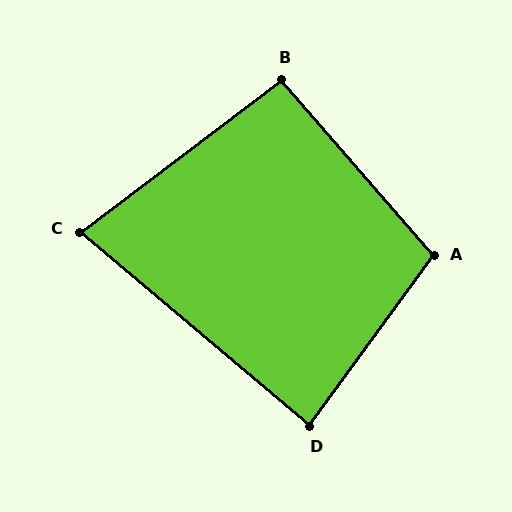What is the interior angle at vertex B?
Approximately 94 degrees (approximately right).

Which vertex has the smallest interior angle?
C, at approximately 77 degrees.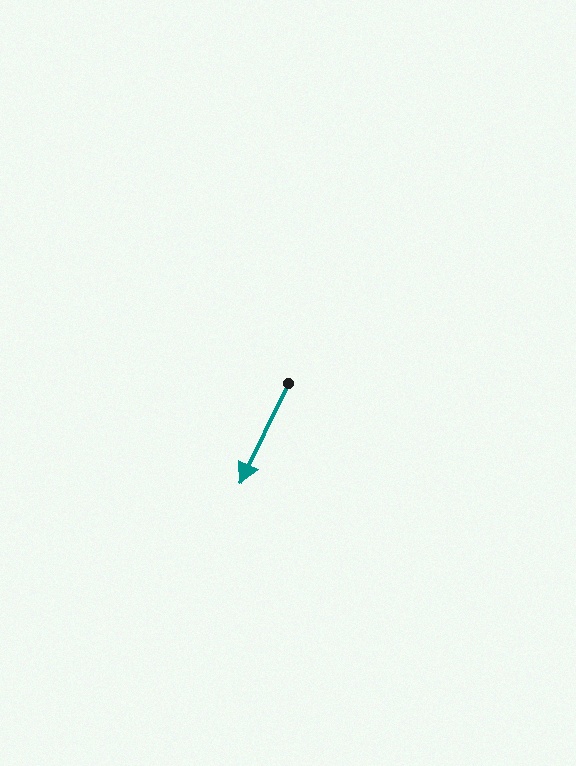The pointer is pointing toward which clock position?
Roughly 7 o'clock.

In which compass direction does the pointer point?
Southwest.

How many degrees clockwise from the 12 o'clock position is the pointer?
Approximately 206 degrees.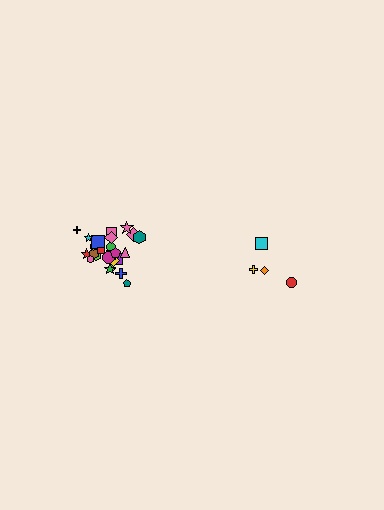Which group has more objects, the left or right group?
The left group.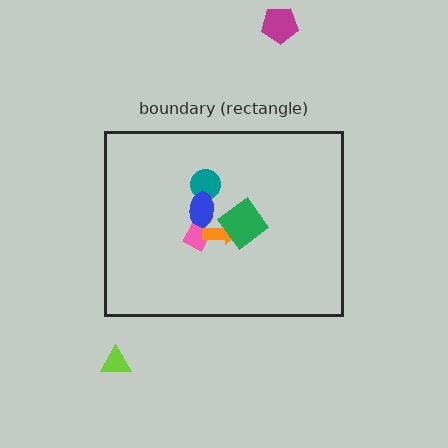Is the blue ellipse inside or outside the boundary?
Inside.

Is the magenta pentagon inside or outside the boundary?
Outside.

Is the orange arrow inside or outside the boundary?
Inside.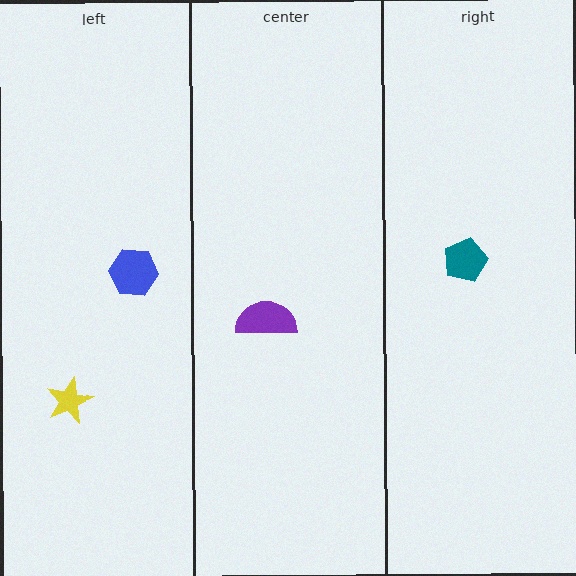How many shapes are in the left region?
2.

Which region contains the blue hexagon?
The left region.